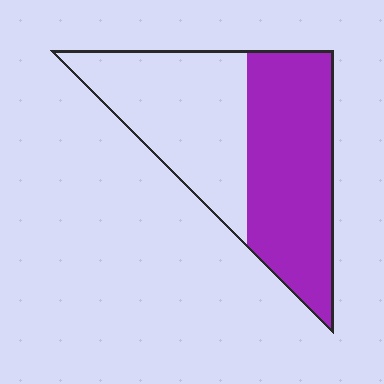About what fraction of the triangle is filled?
About one half (1/2).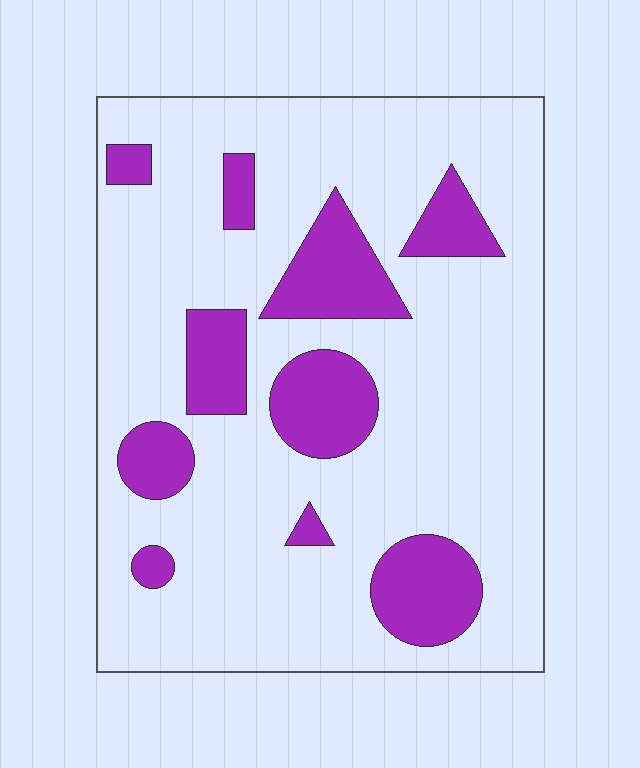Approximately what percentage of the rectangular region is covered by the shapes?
Approximately 20%.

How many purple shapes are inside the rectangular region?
10.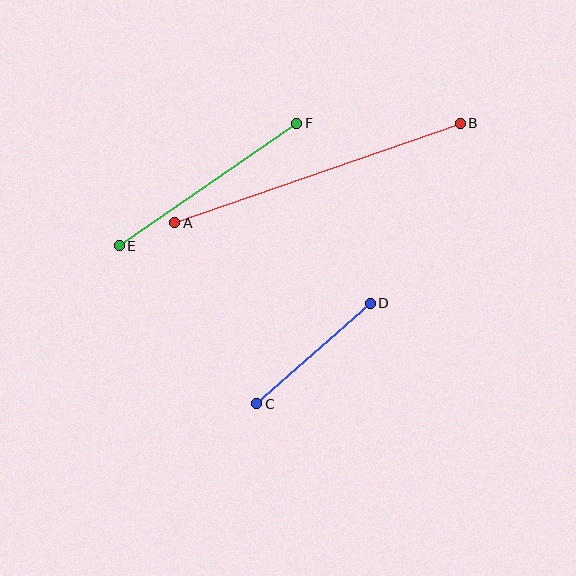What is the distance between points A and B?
The distance is approximately 302 pixels.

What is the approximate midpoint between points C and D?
The midpoint is at approximately (313, 354) pixels.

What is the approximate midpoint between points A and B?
The midpoint is at approximately (317, 173) pixels.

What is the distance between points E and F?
The distance is approximately 216 pixels.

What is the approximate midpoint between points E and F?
The midpoint is at approximately (208, 185) pixels.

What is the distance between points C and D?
The distance is approximately 152 pixels.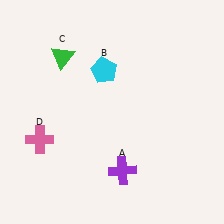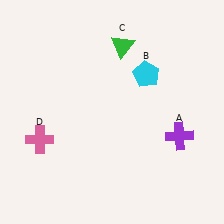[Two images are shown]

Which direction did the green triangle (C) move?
The green triangle (C) moved right.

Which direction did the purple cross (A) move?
The purple cross (A) moved right.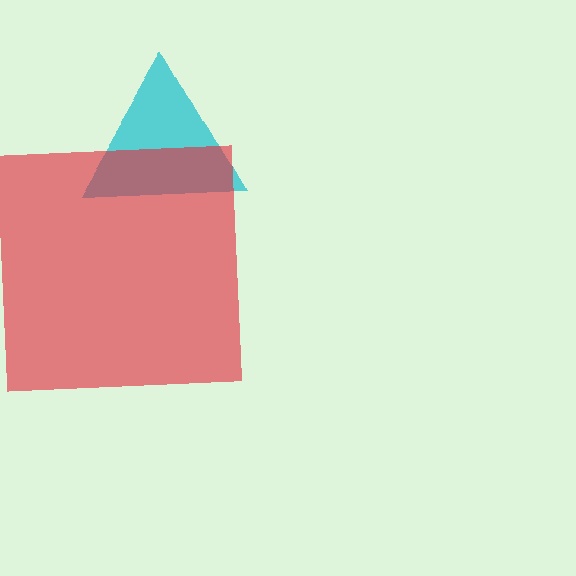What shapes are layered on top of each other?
The layered shapes are: a cyan triangle, a red square.